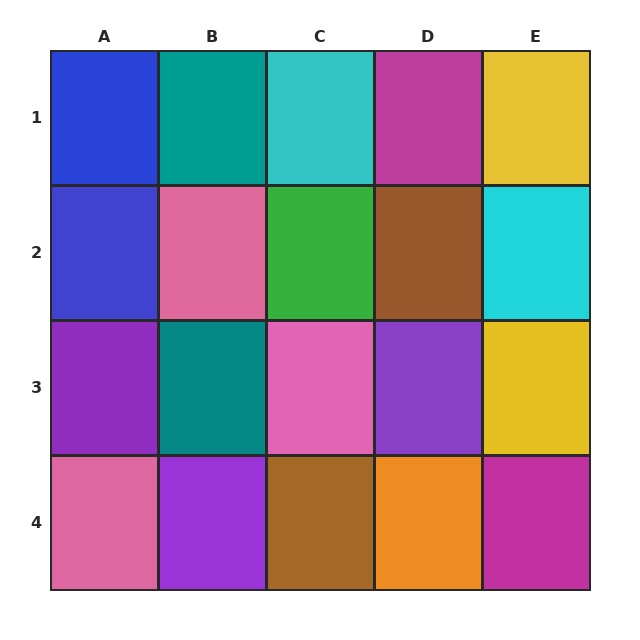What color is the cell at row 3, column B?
Teal.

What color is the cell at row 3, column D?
Purple.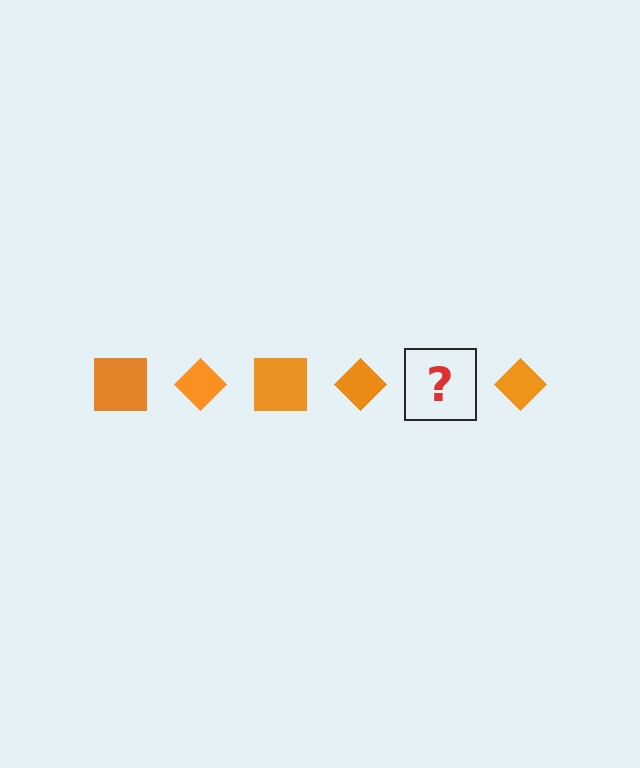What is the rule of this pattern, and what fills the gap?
The rule is that the pattern cycles through square, diamond shapes in orange. The gap should be filled with an orange square.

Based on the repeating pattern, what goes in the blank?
The blank should be an orange square.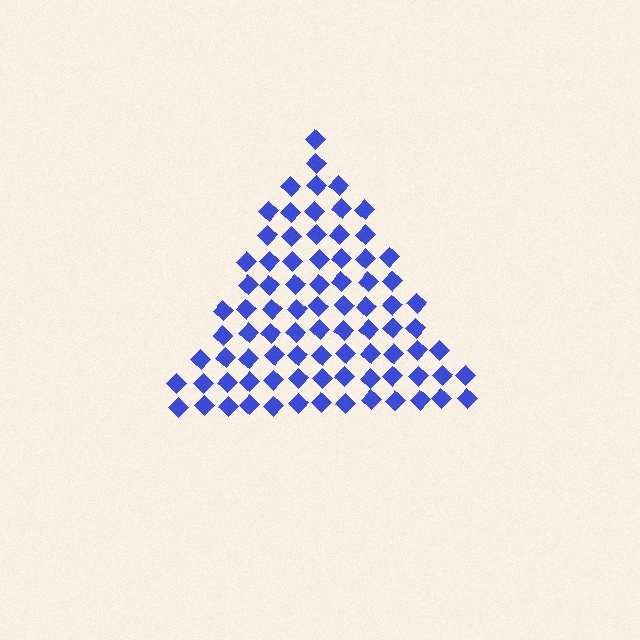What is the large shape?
The large shape is a triangle.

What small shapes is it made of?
It is made of small diamonds.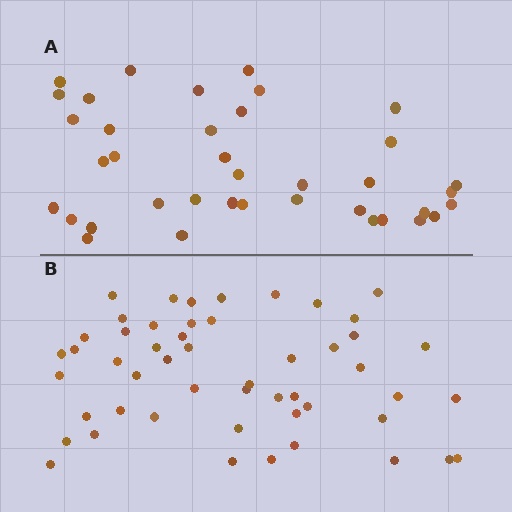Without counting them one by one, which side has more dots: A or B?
Region B (the bottom region) has more dots.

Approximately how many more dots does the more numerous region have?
Region B has approximately 15 more dots than region A.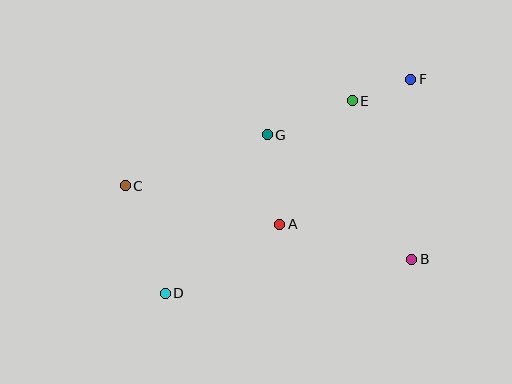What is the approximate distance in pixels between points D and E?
The distance between D and E is approximately 268 pixels.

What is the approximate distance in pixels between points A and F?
The distance between A and F is approximately 196 pixels.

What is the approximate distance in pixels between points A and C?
The distance between A and C is approximately 159 pixels.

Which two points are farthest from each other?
Points D and F are farthest from each other.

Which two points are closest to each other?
Points E and F are closest to each other.